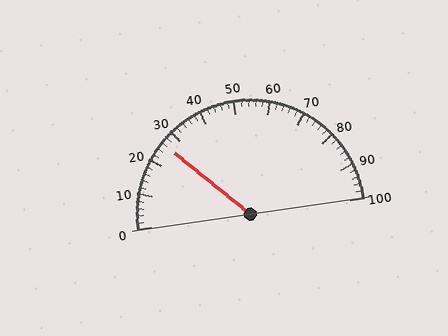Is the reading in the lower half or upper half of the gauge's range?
The reading is in the lower half of the range (0 to 100).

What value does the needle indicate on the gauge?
The needle indicates approximately 26.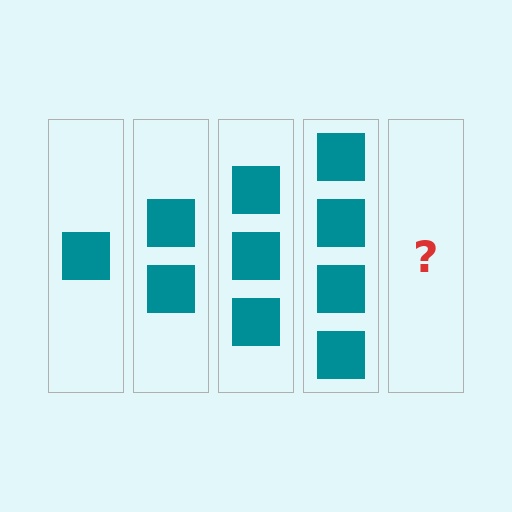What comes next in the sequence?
The next element should be 5 squares.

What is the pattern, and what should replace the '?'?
The pattern is that each step adds one more square. The '?' should be 5 squares.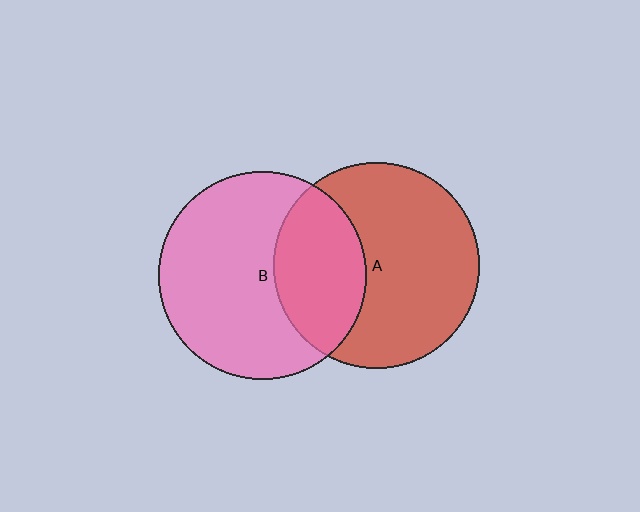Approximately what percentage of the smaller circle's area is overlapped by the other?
Approximately 35%.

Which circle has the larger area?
Circle B (pink).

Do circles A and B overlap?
Yes.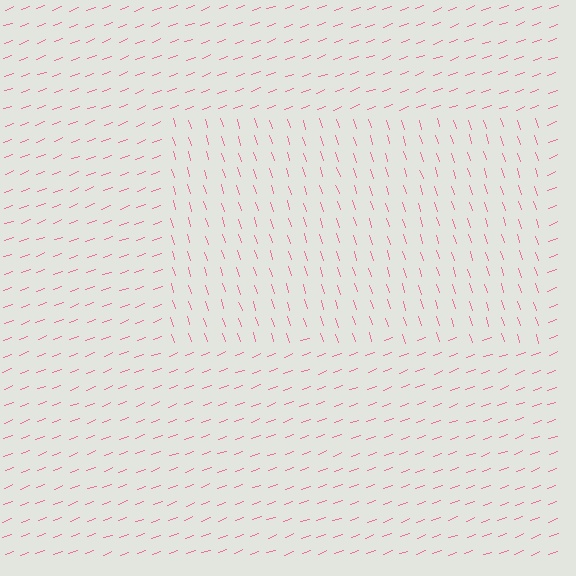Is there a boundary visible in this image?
Yes, there is a texture boundary formed by a change in line orientation.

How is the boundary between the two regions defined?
The boundary is defined purely by a change in line orientation (approximately 87 degrees difference). All lines are the same color and thickness.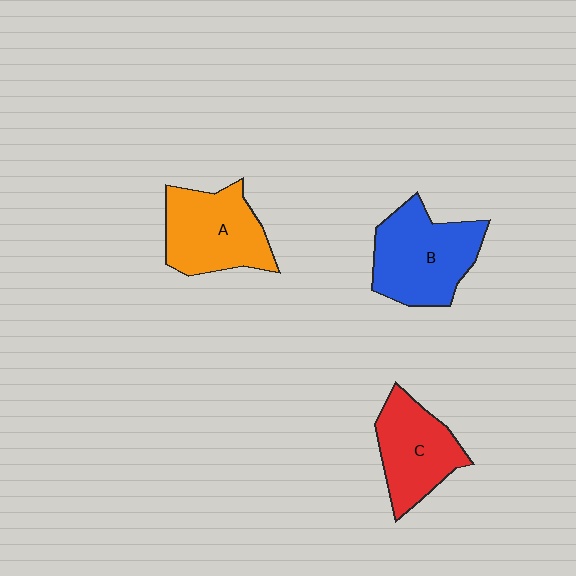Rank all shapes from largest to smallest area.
From largest to smallest: B (blue), A (orange), C (red).